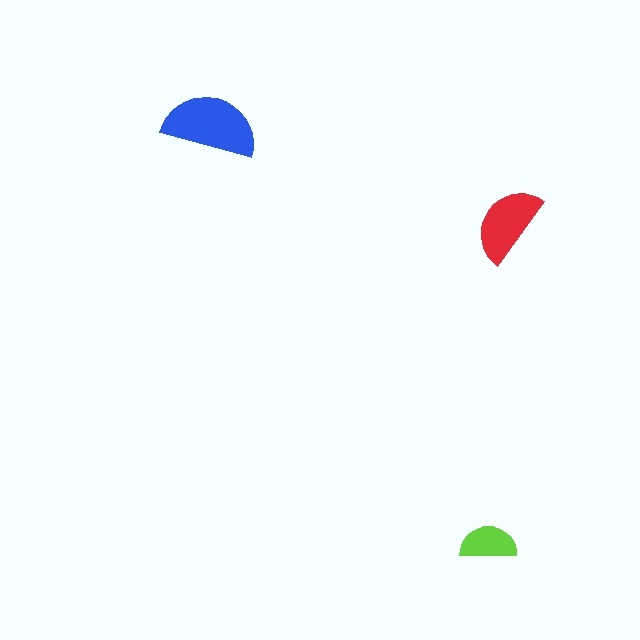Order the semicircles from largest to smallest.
the blue one, the red one, the lime one.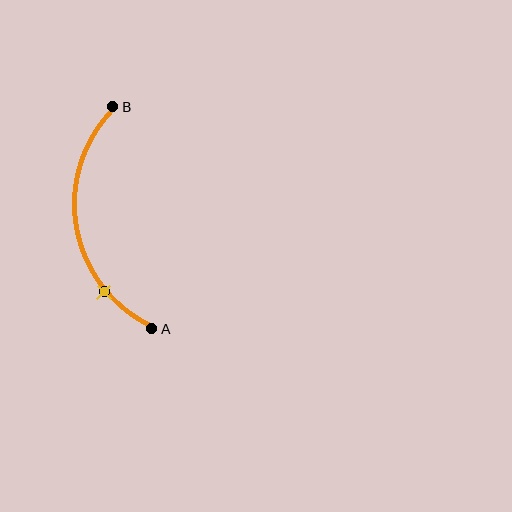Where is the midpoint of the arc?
The arc midpoint is the point on the curve farthest from the straight line joining A and B. It sits to the left of that line.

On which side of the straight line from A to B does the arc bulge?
The arc bulges to the left of the straight line connecting A and B.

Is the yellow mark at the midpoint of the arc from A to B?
No. The yellow mark lies on the arc but is closer to endpoint A. The arc midpoint would be at the point on the curve equidistant along the arc from both A and B.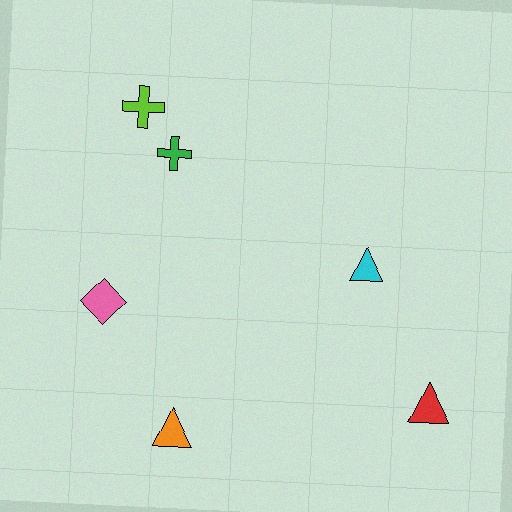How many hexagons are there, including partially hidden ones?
There are no hexagons.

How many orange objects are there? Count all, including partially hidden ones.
There is 1 orange object.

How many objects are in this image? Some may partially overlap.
There are 6 objects.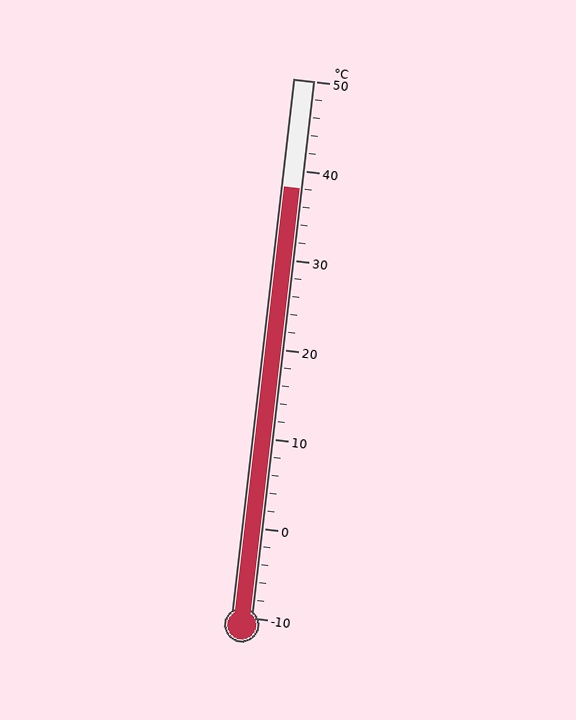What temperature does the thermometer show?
The thermometer shows approximately 38°C.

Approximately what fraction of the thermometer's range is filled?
The thermometer is filled to approximately 80% of its range.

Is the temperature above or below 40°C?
The temperature is below 40°C.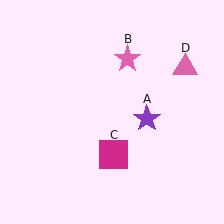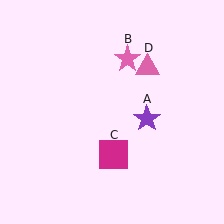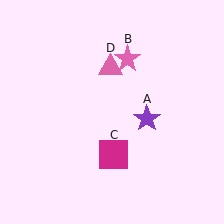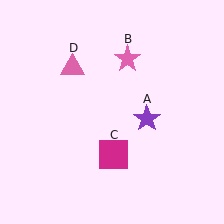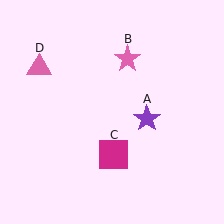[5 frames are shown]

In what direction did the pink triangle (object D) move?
The pink triangle (object D) moved left.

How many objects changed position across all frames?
1 object changed position: pink triangle (object D).